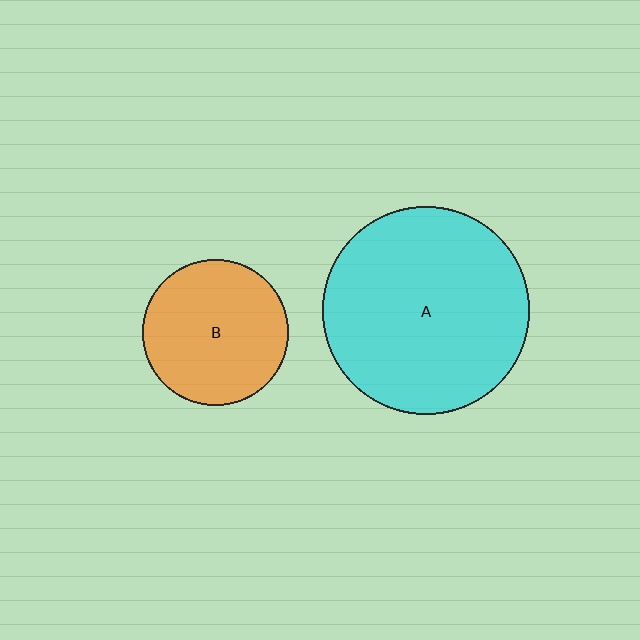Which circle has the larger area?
Circle A (cyan).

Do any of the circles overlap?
No, none of the circles overlap.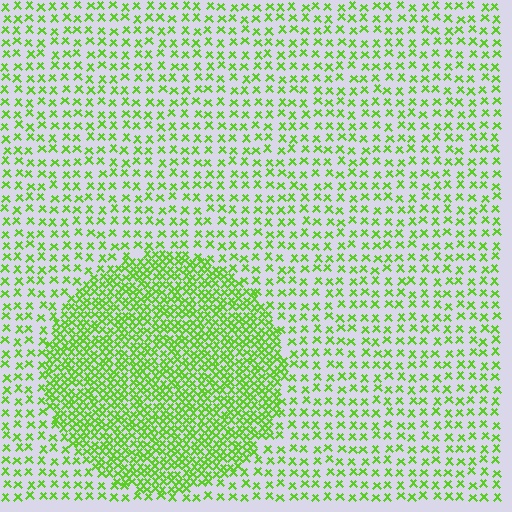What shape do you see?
I see a circle.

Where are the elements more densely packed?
The elements are more densely packed inside the circle boundary.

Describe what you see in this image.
The image contains small lime elements arranged at two different densities. A circle-shaped region is visible where the elements are more densely packed than the surrounding area.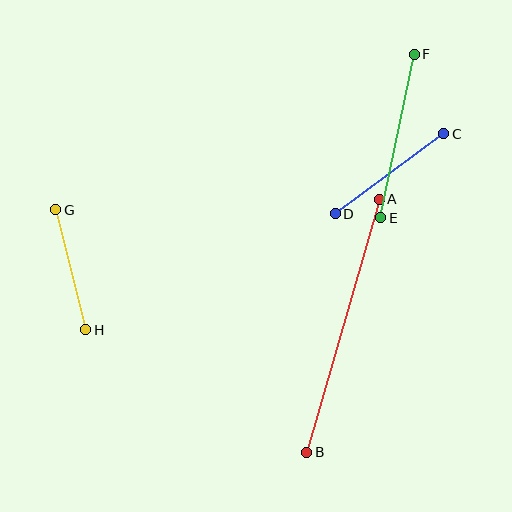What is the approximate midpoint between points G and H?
The midpoint is at approximately (71, 270) pixels.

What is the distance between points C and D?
The distance is approximately 134 pixels.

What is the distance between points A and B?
The distance is approximately 263 pixels.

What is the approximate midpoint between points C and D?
The midpoint is at approximately (389, 174) pixels.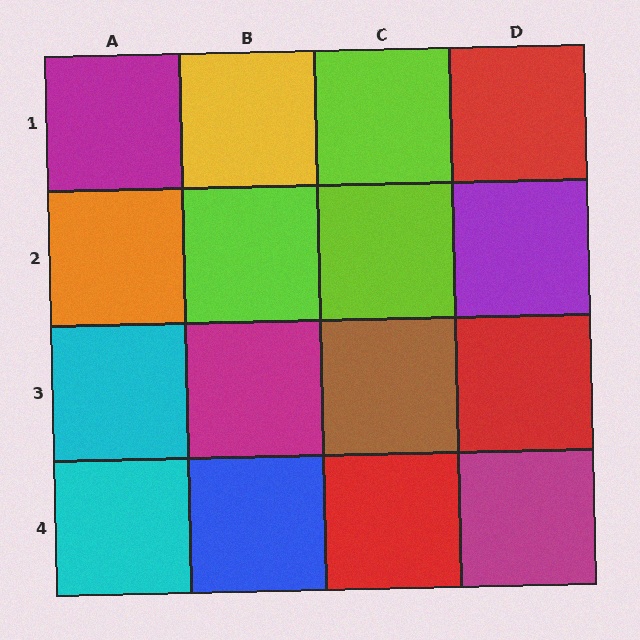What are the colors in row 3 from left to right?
Cyan, magenta, brown, red.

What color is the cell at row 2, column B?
Lime.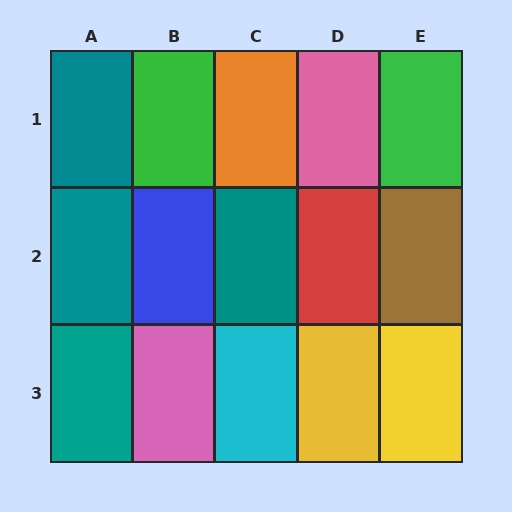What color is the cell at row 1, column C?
Orange.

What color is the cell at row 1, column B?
Green.